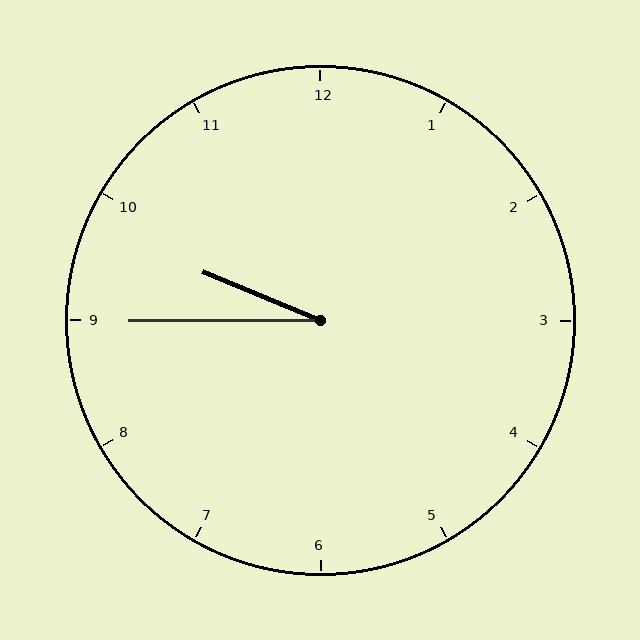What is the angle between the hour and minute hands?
Approximately 22 degrees.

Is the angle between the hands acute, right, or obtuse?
It is acute.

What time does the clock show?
9:45.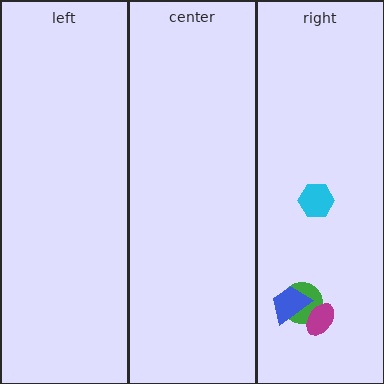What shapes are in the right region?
The cyan hexagon, the green circle, the blue trapezoid, the magenta ellipse.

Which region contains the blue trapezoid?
The right region.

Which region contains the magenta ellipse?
The right region.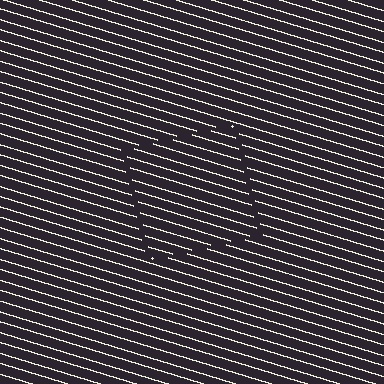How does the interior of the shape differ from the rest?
The interior of the shape contains the same grating, shifted by half a period — the contour is defined by the phase discontinuity where line-ends from the inner and outer gratings abut.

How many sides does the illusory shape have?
4 sides — the line-ends trace a square.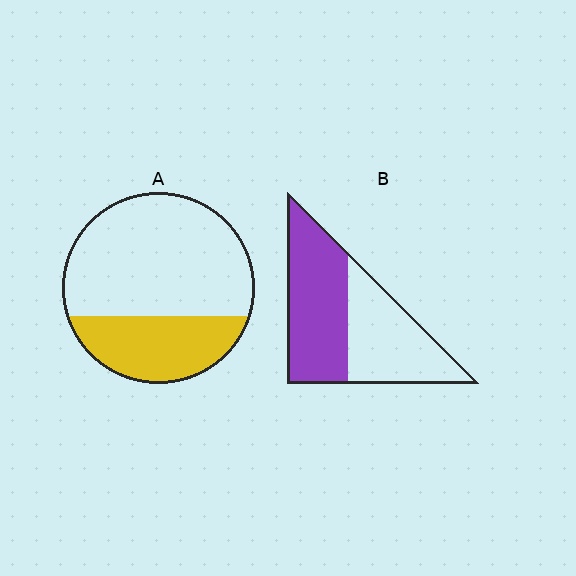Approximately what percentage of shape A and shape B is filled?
A is approximately 30% and B is approximately 55%.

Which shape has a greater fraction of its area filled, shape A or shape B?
Shape B.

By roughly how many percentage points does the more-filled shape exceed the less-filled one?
By roughly 20 percentage points (B over A).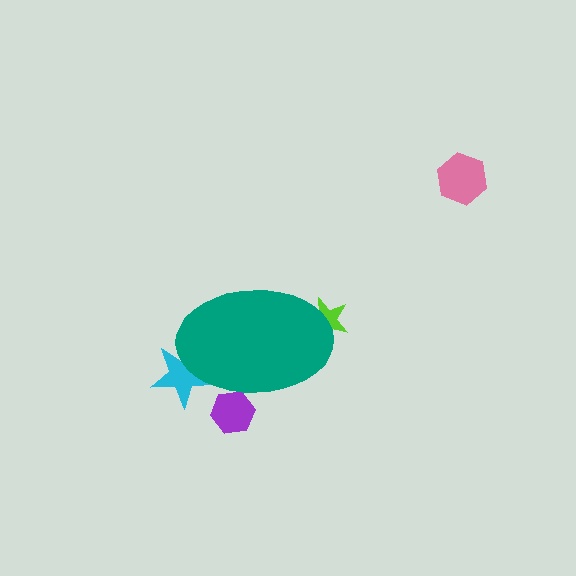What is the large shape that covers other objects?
A teal ellipse.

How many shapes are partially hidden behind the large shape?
3 shapes are partially hidden.